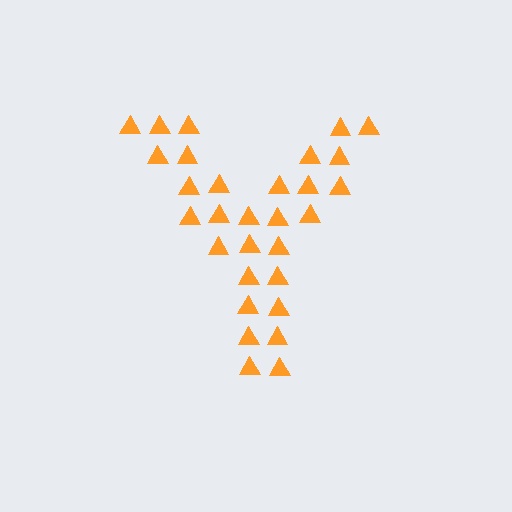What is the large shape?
The large shape is the letter Y.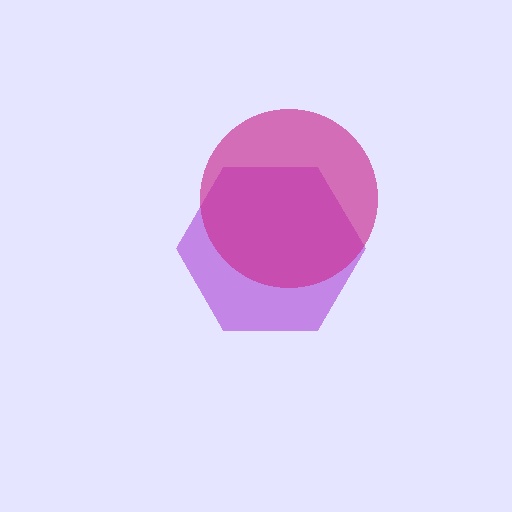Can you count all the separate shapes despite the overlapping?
Yes, there are 2 separate shapes.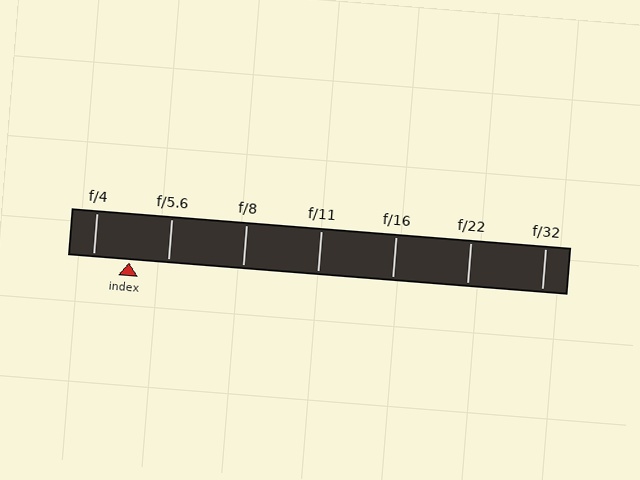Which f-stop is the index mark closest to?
The index mark is closest to f/4.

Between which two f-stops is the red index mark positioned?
The index mark is between f/4 and f/5.6.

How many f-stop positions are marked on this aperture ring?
There are 7 f-stop positions marked.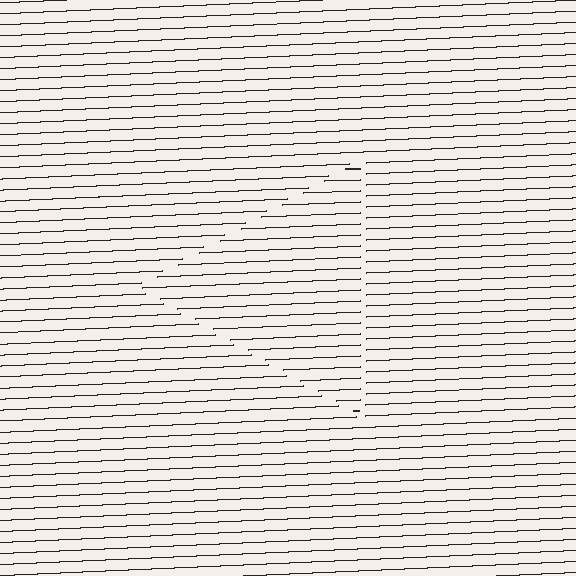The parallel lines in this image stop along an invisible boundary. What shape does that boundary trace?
An illusory triangle. The interior of the shape contains the same grating, shifted by half a period — the contour is defined by the phase discontinuity where line-ends from the inner and outer gratings abut.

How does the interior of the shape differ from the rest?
The interior of the shape contains the same grating, shifted by half a period — the contour is defined by the phase discontinuity where line-ends from the inner and outer gratings abut.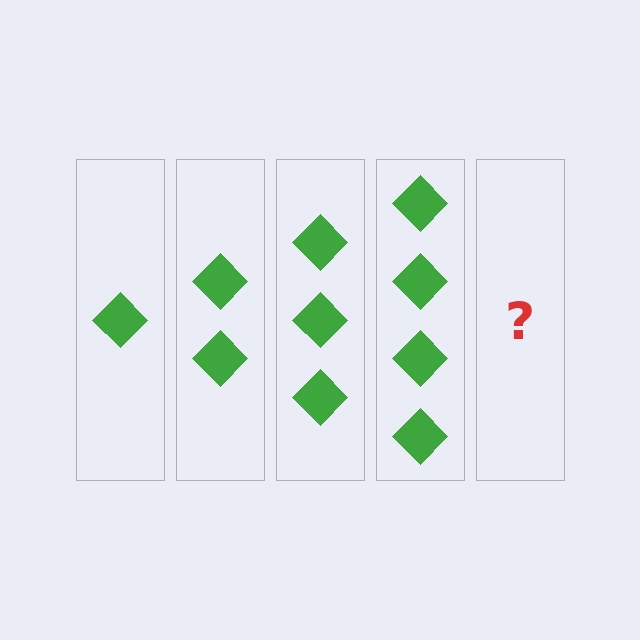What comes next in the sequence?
The next element should be 5 diamonds.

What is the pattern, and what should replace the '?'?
The pattern is that each step adds one more diamond. The '?' should be 5 diamonds.